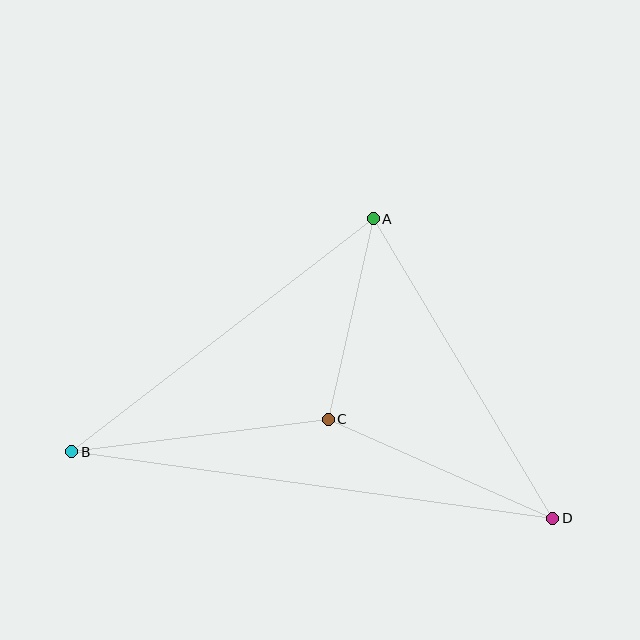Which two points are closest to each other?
Points A and C are closest to each other.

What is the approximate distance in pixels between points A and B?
The distance between A and B is approximately 381 pixels.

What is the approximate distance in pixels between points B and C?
The distance between B and C is approximately 259 pixels.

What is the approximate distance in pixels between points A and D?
The distance between A and D is approximately 349 pixels.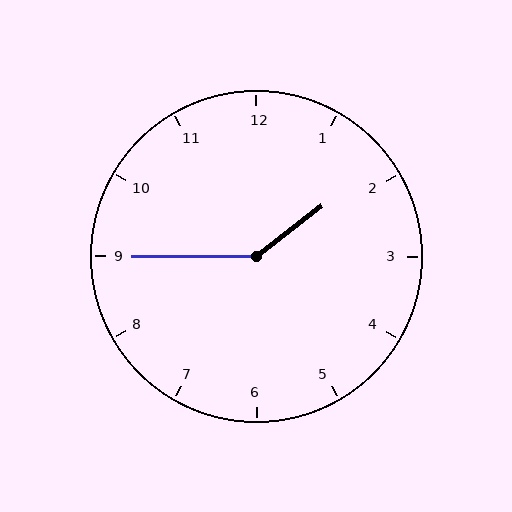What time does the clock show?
1:45.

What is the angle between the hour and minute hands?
Approximately 142 degrees.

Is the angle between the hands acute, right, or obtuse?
It is obtuse.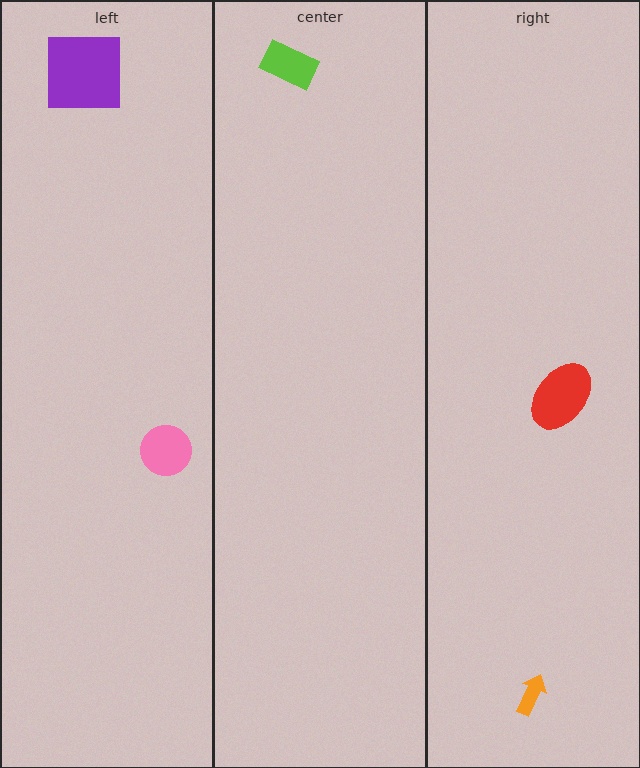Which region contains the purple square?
The left region.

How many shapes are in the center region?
1.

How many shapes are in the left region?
2.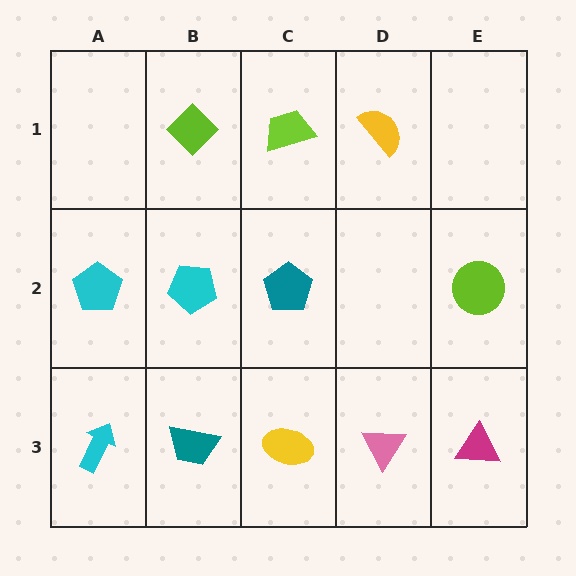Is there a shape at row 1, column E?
No, that cell is empty.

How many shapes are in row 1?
3 shapes.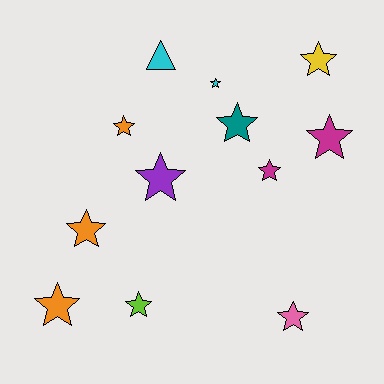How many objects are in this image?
There are 12 objects.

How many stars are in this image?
There are 11 stars.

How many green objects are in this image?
There are no green objects.